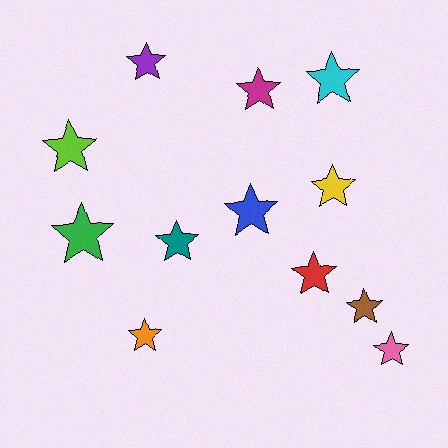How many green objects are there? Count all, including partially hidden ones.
There is 1 green object.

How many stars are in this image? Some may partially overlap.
There are 12 stars.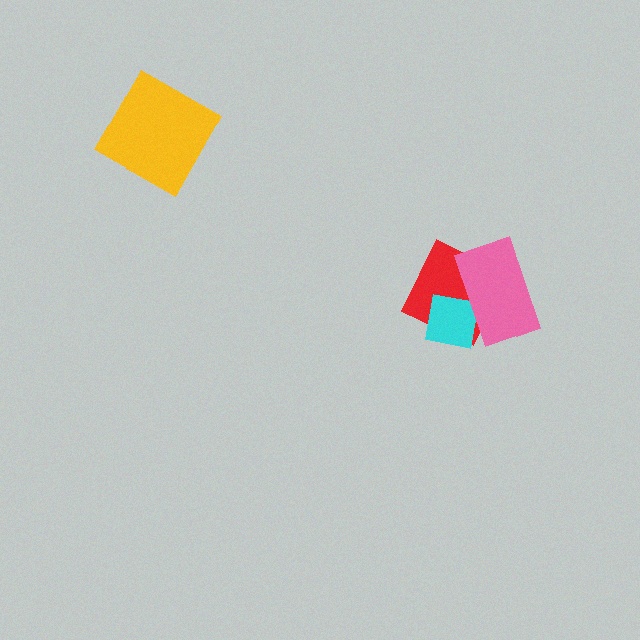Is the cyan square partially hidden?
Yes, it is partially covered by another shape.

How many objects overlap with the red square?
2 objects overlap with the red square.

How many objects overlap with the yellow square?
0 objects overlap with the yellow square.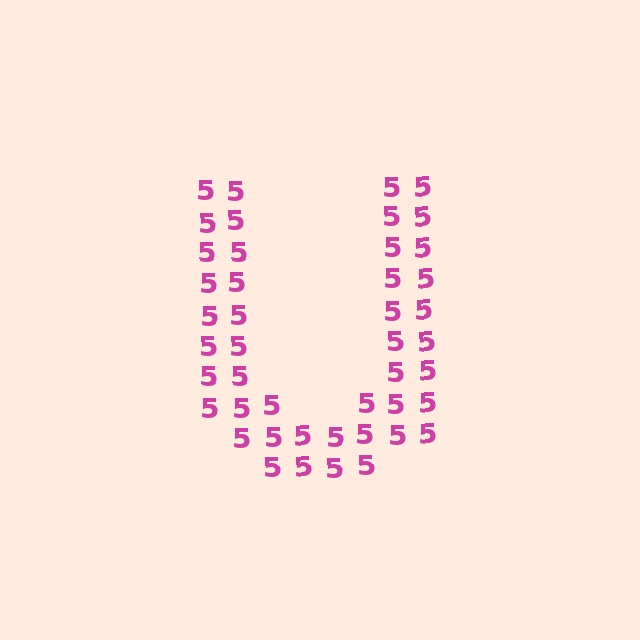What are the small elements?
The small elements are digit 5's.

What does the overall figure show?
The overall figure shows the letter U.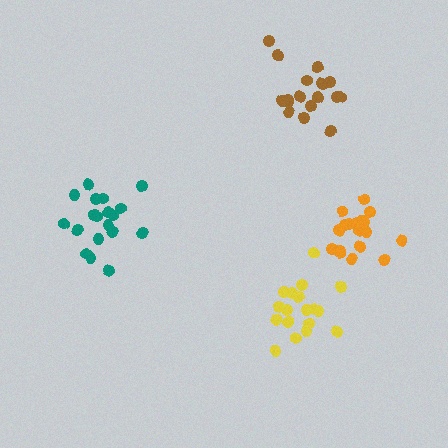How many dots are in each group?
Group 1: 19 dots, Group 2: 19 dots, Group 3: 18 dots, Group 4: 18 dots (74 total).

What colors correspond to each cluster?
The clusters are colored: brown, teal, orange, yellow.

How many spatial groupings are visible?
There are 4 spatial groupings.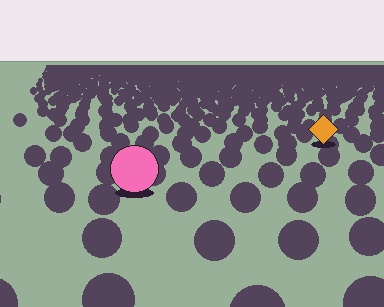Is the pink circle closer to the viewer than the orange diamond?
Yes. The pink circle is closer — you can tell from the texture gradient: the ground texture is coarser near it.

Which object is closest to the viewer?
The pink circle is closest. The texture marks near it are larger and more spread out.